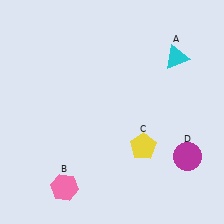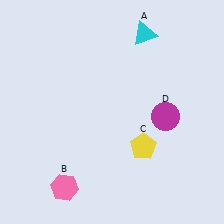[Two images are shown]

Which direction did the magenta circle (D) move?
The magenta circle (D) moved up.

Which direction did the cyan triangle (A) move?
The cyan triangle (A) moved left.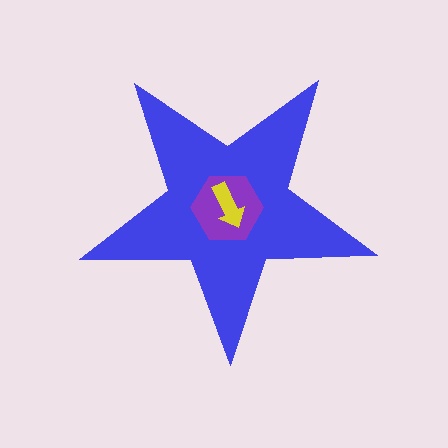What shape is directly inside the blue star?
The purple hexagon.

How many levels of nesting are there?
3.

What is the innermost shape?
The yellow arrow.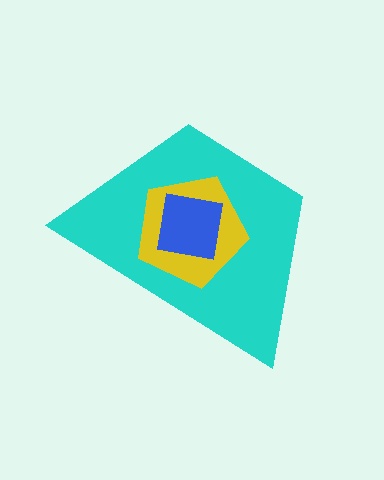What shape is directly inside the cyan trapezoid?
The yellow pentagon.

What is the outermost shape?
The cyan trapezoid.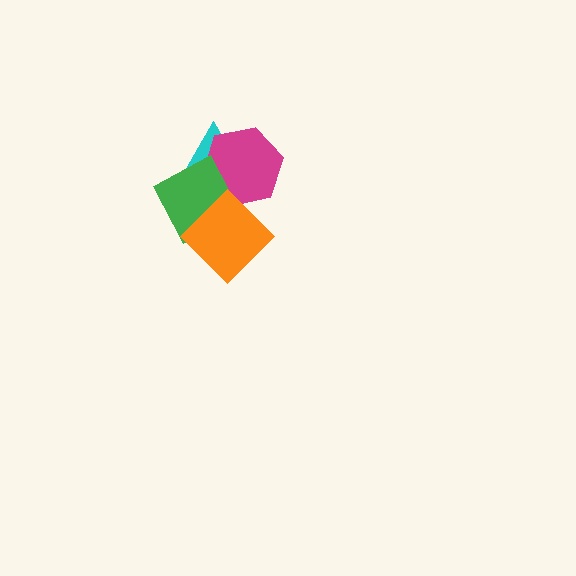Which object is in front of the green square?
The orange diamond is in front of the green square.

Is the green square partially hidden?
Yes, it is partially covered by another shape.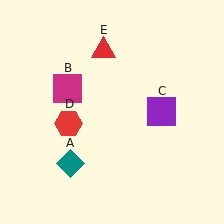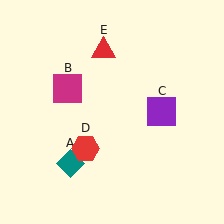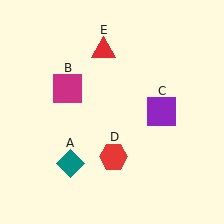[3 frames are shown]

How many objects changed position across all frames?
1 object changed position: red hexagon (object D).